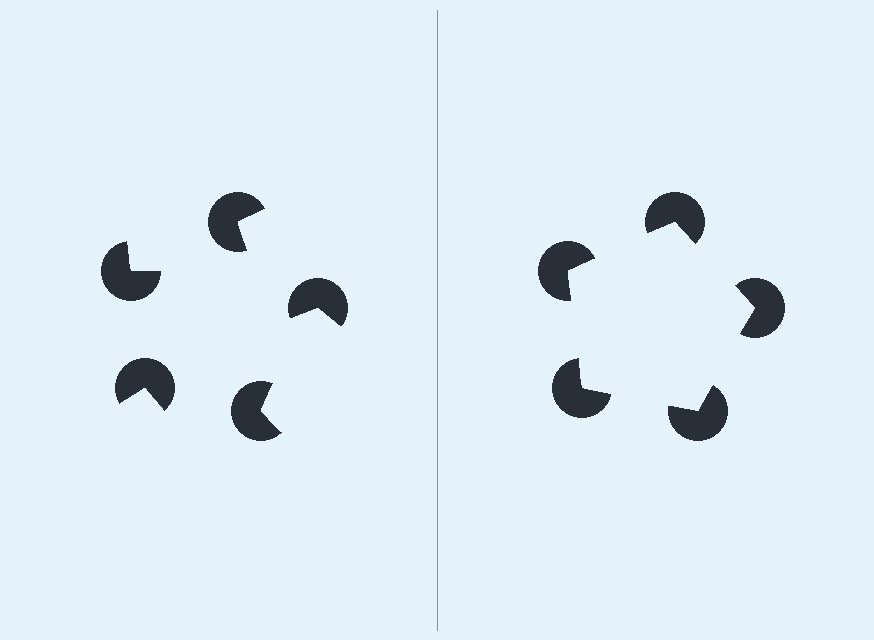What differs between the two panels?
The pac-man discs are positioned identically on both sides; only the wedge orientations differ. On the right they align to a pentagon; on the left they are misaligned.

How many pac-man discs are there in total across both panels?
10 — 5 on each side.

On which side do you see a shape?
An illusory pentagon appears on the right side. On the left side the wedge cuts are rotated, so no coherent shape forms.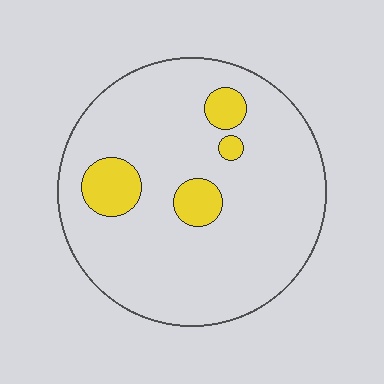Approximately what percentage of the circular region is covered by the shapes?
Approximately 10%.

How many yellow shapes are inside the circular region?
4.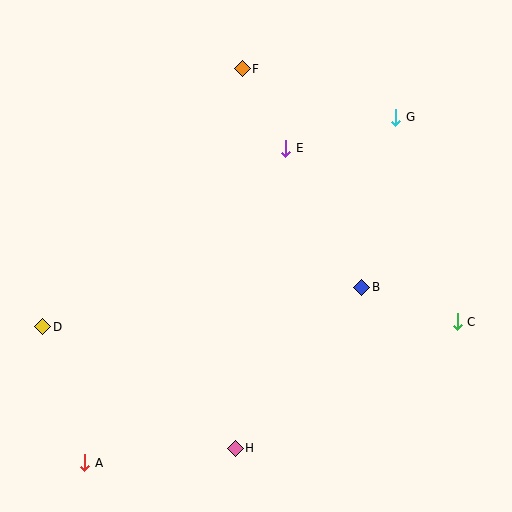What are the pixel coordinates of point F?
Point F is at (242, 69).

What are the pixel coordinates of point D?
Point D is at (43, 327).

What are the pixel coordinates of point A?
Point A is at (85, 463).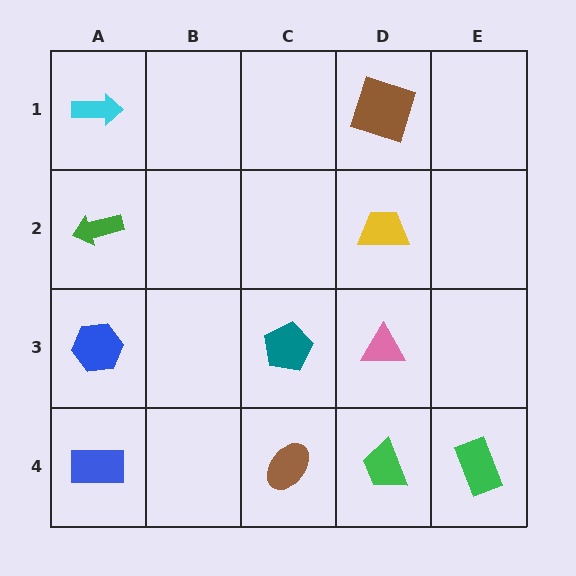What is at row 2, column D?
A yellow trapezoid.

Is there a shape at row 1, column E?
No, that cell is empty.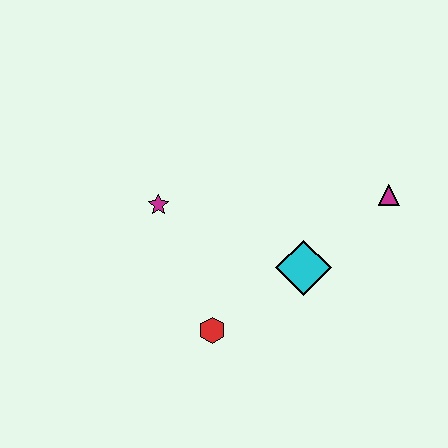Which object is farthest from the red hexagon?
The magenta triangle is farthest from the red hexagon.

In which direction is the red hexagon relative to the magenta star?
The red hexagon is below the magenta star.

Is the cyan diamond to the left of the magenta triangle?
Yes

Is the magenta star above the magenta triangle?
No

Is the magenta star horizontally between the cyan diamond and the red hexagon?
No